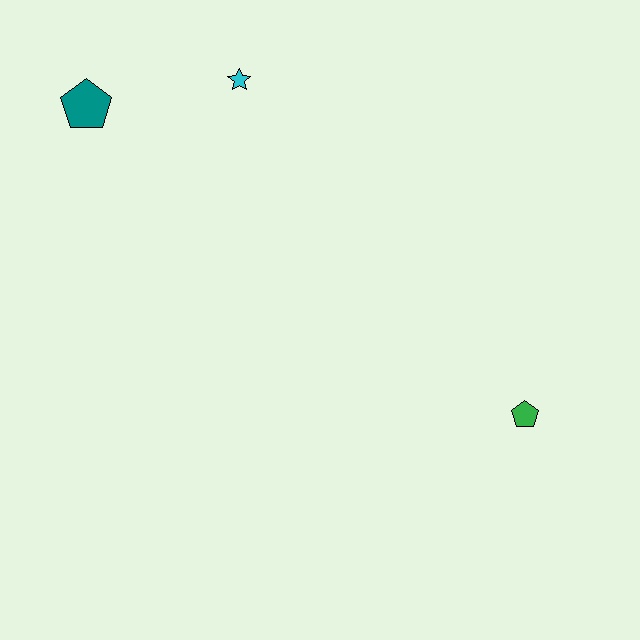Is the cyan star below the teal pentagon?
No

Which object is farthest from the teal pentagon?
The green pentagon is farthest from the teal pentagon.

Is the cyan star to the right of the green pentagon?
No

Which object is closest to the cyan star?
The teal pentagon is closest to the cyan star.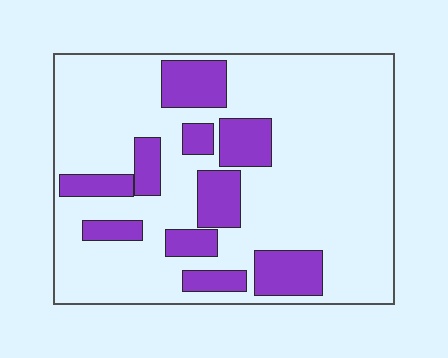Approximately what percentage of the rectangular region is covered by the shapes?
Approximately 25%.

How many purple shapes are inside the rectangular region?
10.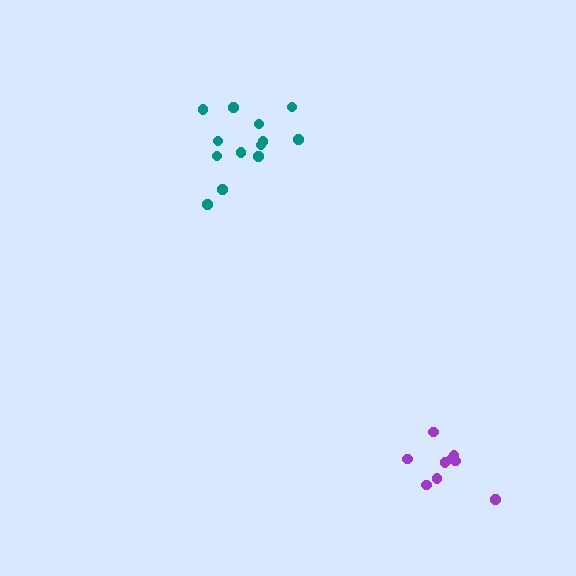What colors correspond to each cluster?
The clusters are colored: purple, teal.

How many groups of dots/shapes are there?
There are 2 groups.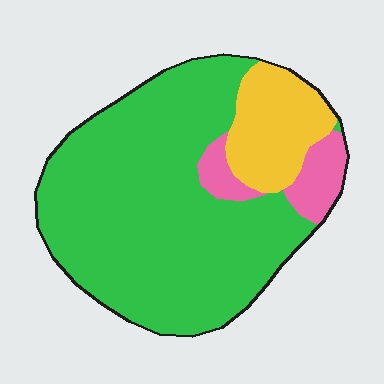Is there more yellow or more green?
Green.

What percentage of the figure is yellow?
Yellow covers 16% of the figure.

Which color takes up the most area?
Green, at roughly 75%.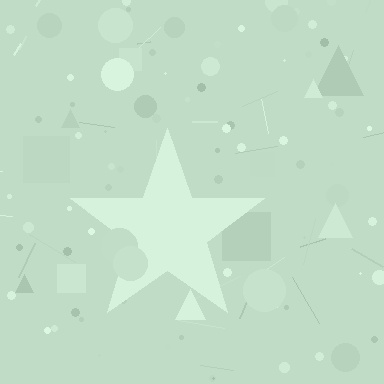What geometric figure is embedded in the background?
A star is embedded in the background.